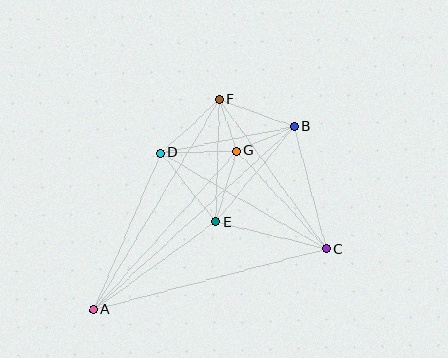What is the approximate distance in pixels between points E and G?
The distance between E and G is approximately 74 pixels.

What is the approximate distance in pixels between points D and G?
The distance between D and G is approximately 76 pixels.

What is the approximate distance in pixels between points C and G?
The distance between C and G is approximately 133 pixels.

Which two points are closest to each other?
Points F and G are closest to each other.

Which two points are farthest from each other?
Points A and B are farthest from each other.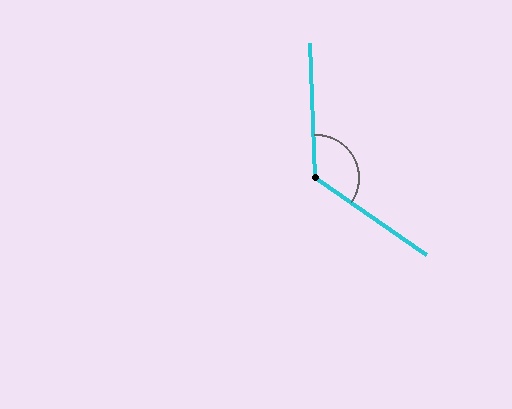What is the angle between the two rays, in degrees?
Approximately 127 degrees.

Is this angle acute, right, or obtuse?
It is obtuse.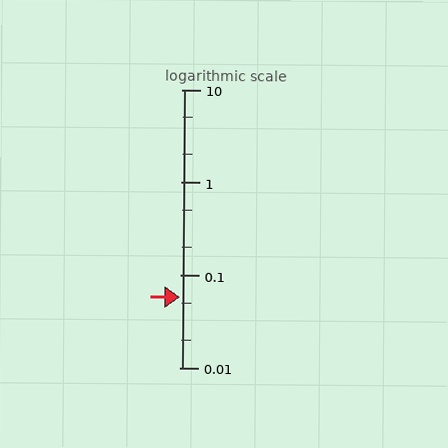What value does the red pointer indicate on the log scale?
The pointer indicates approximately 0.058.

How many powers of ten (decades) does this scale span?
The scale spans 3 decades, from 0.01 to 10.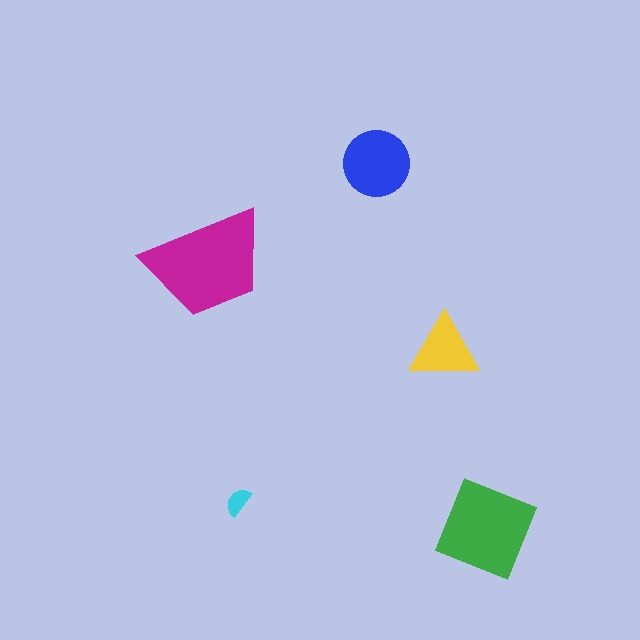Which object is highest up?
The blue circle is topmost.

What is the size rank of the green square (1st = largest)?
2nd.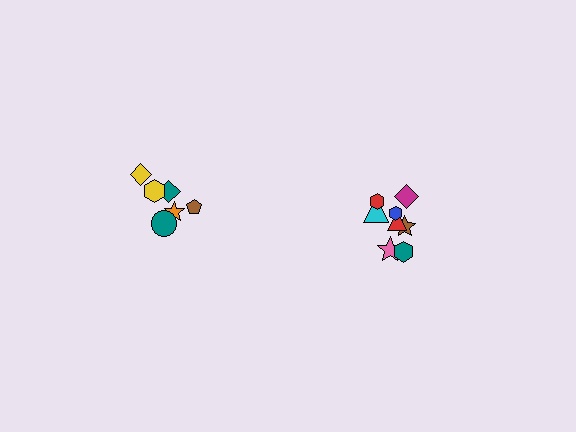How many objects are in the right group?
There are 8 objects.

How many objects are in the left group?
There are 6 objects.